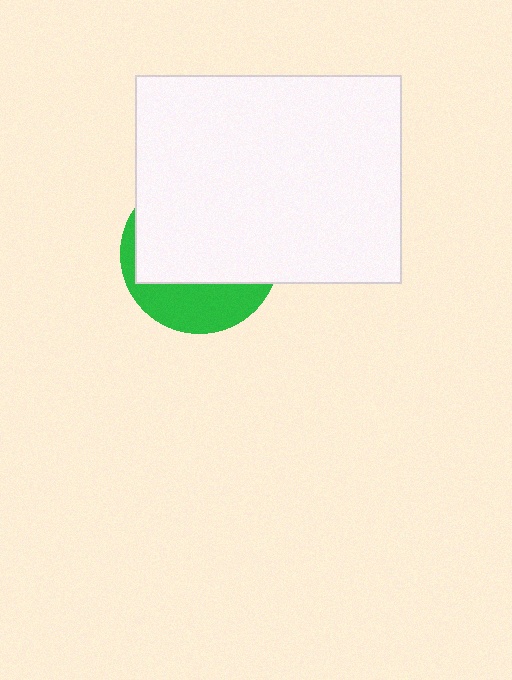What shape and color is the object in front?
The object in front is a white rectangle.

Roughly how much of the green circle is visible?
A small part of it is visible (roughly 32%).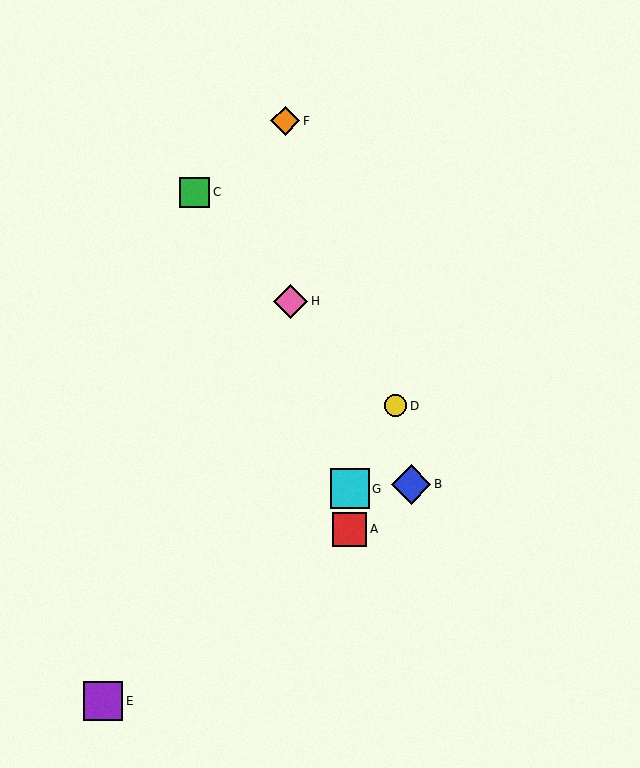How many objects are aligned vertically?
2 objects (A, G) are aligned vertically.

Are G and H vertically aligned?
No, G is at x≈350 and H is at x≈291.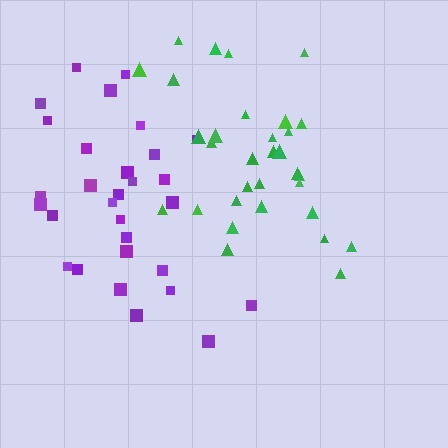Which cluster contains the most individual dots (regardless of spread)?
Green (32).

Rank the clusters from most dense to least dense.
green, purple.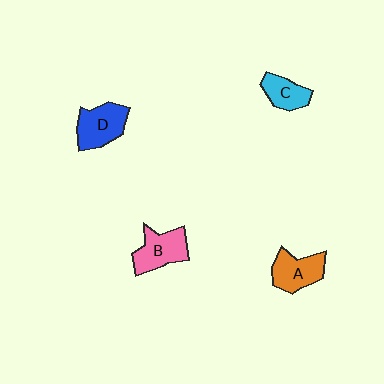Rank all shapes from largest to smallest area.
From largest to smallest: D (blue), B (pink), A (orange), C (cyan).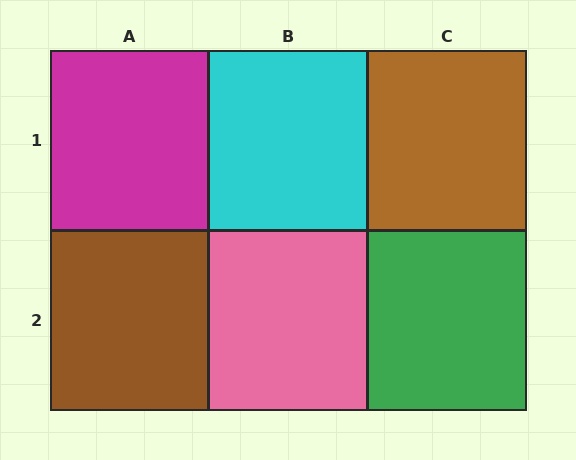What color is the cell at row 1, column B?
Cyan.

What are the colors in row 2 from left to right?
Brown, pink, green.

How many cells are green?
1 cell is green.